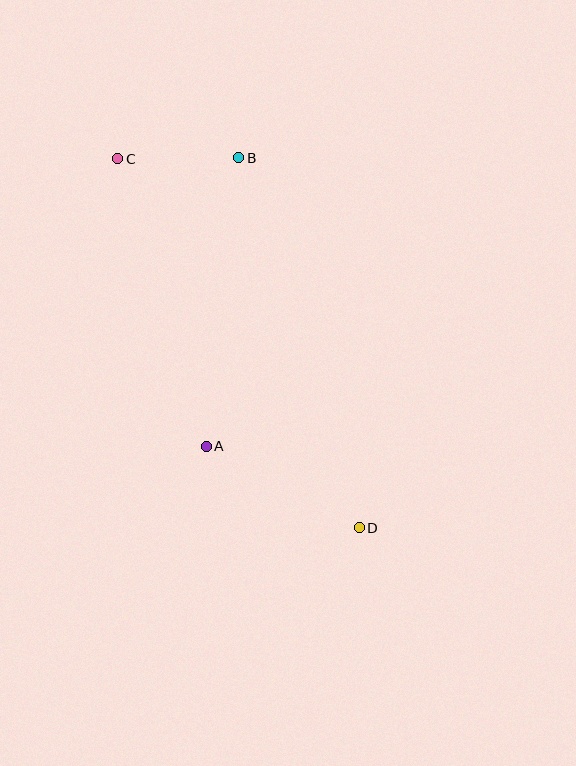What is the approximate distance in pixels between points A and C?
The distance between A and C is approximately 301 pixels.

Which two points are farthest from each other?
Points C and D are farthest from each other.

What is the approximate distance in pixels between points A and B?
The distance between A and B is approximately 290 pixels.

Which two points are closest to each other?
Points B and C are closest to each other.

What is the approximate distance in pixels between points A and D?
The distance between A and D is approximately 173 pixels.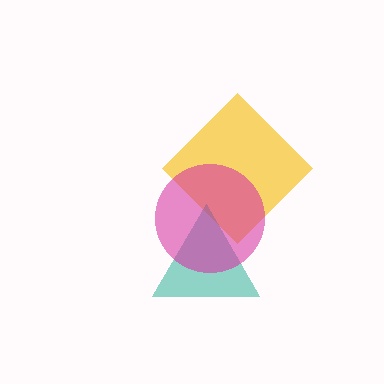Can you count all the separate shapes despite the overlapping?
Yes, there are 3 separate shapes.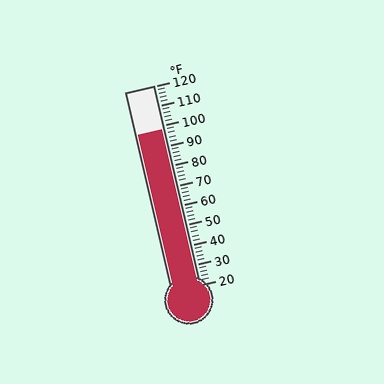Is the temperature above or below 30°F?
The temperature is above 30°F.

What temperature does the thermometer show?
The thermometer shows approximately 98°F.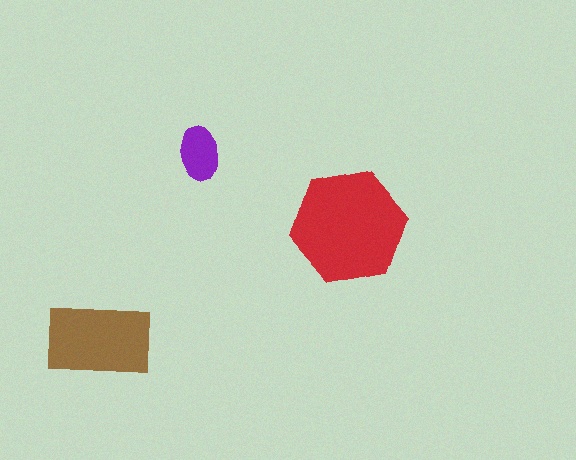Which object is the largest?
The red hexagon.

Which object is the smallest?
The purple ellipse.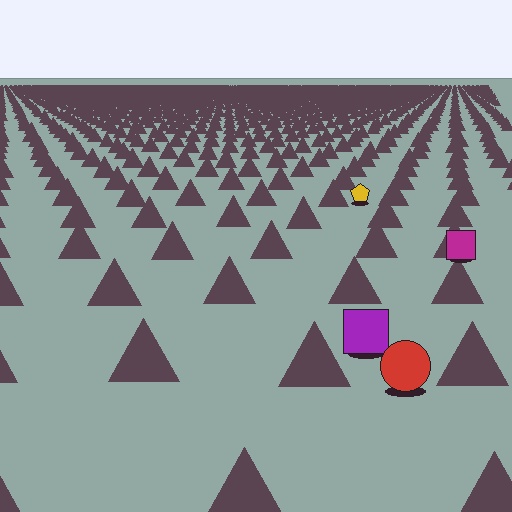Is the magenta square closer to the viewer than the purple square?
No. The purple square is closer — you can tell from the texture gradient: the ground texture is coarser near it.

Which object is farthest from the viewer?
The yellow pentagon is farthest from the viewer. It appears smaller and the ground texture around it is denser.